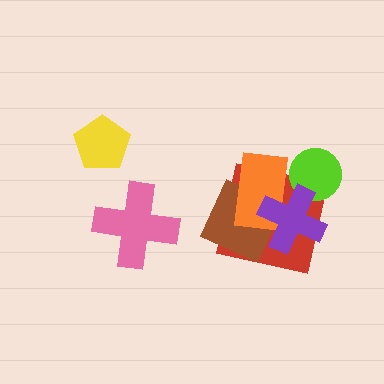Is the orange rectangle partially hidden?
Yes, it is partially covered by another shape.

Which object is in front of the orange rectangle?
The purple cross is in front of the orange rectangle.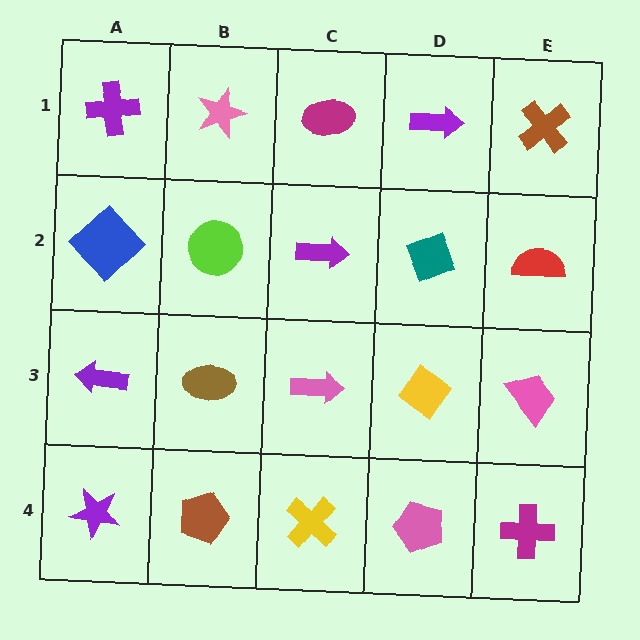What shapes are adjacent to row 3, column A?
A blue diamond (row 2, column A), a purple star (row 4, column A), a brown ellipse (row 3, column B).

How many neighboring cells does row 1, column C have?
3.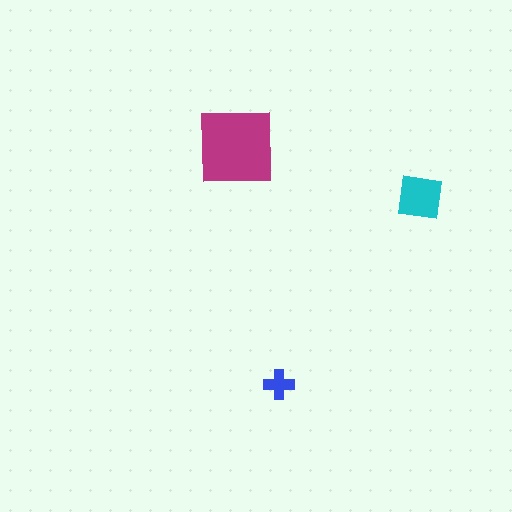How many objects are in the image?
There are 3 objects in the image.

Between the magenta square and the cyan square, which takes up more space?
The magenta square.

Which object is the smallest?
The blue cross.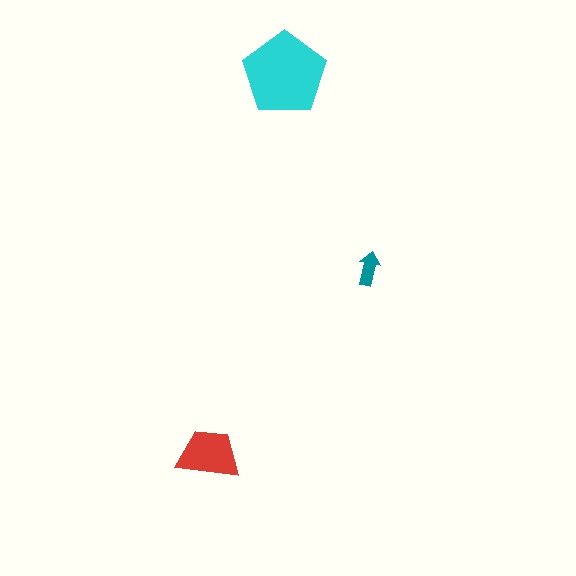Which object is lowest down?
The red trapezoid is bottommost.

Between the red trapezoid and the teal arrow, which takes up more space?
The red trapezoid.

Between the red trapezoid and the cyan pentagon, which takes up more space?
The cyan pentagon.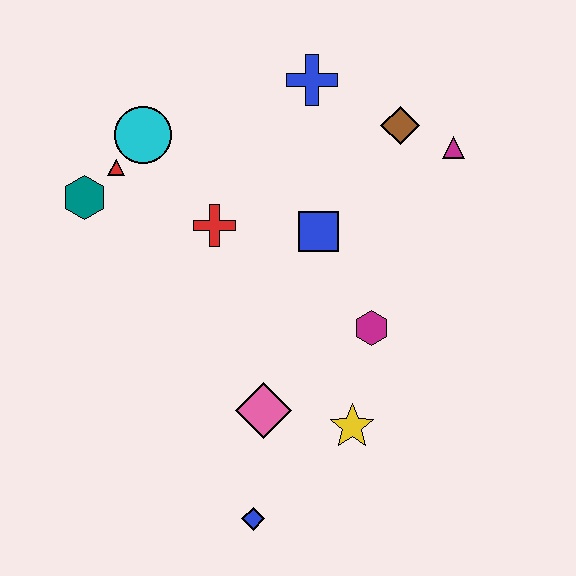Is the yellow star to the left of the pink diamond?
No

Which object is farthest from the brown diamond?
The blue diamond is farthest from the brown diamond.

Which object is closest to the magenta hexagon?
The yellow star is closest to the magenta hexagon.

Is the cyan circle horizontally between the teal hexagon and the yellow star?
Yes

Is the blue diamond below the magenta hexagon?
Yes